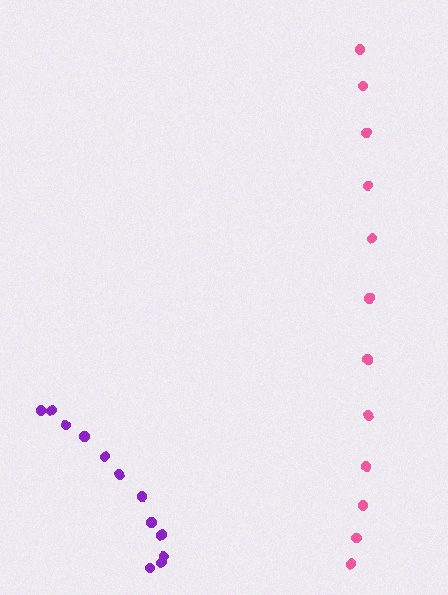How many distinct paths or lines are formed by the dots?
There are 2 distinct paths.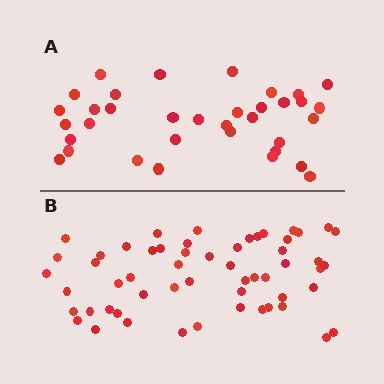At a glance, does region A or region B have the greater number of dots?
Region B (the bottom region) has more dots.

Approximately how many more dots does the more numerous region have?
Region B has approximately 20 more dots than region A.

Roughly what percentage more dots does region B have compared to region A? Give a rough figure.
About 60% more.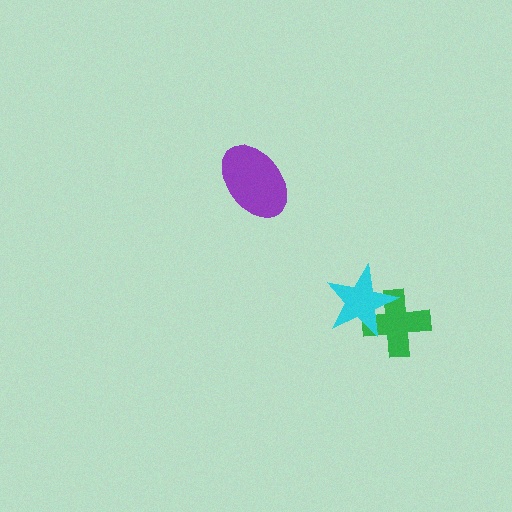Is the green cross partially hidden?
Yes, it is partially covered by another shape.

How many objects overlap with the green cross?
1 object overlaps with the green cross.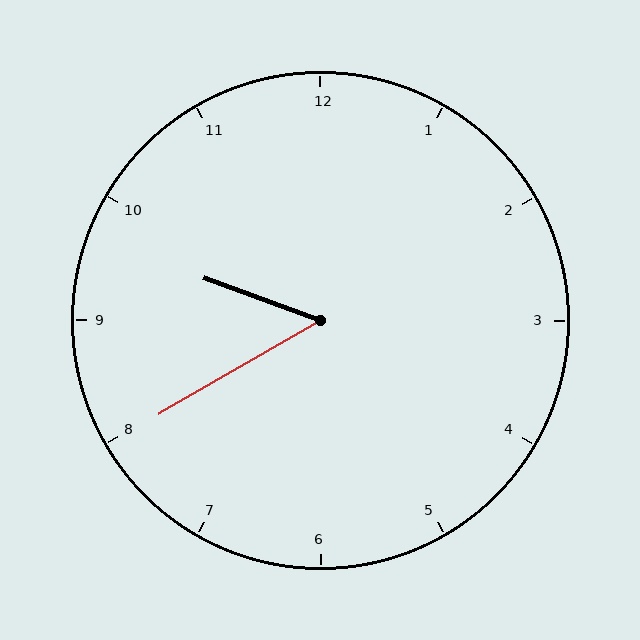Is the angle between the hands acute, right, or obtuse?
It is acute.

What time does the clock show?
9:40.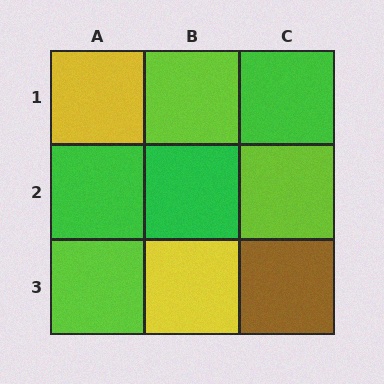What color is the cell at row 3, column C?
Brown.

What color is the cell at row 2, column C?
Lime.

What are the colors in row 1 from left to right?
Yellow, lime, green.